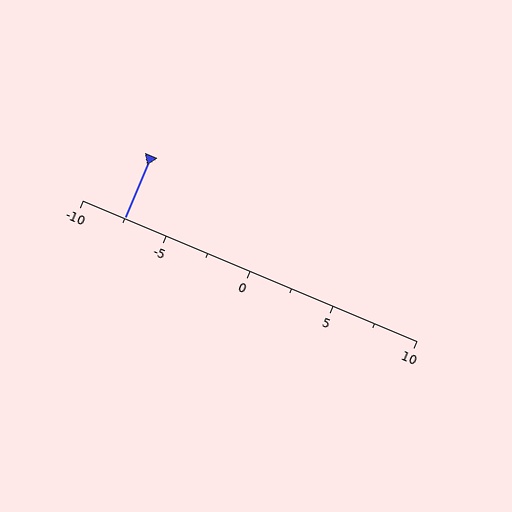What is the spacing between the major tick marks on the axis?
The major ticks are spaced 5 apart.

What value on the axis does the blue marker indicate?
The marker indicates approximately -7.5.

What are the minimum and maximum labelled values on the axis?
The axis runs from -10 to 10.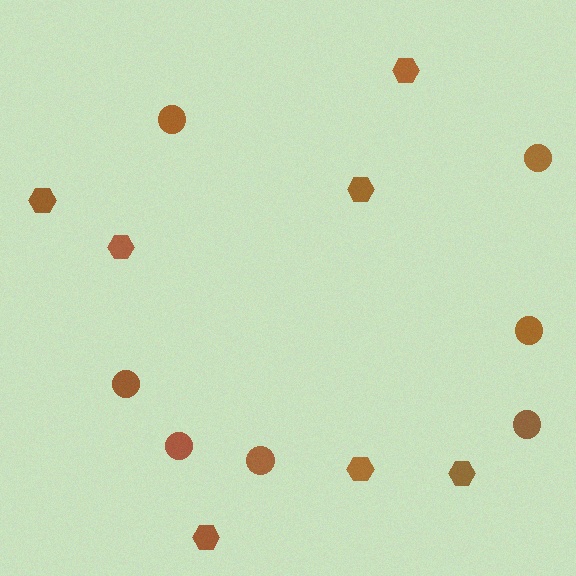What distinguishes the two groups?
There are 2 groups: one group of circles (7) and one group of hexagons (7).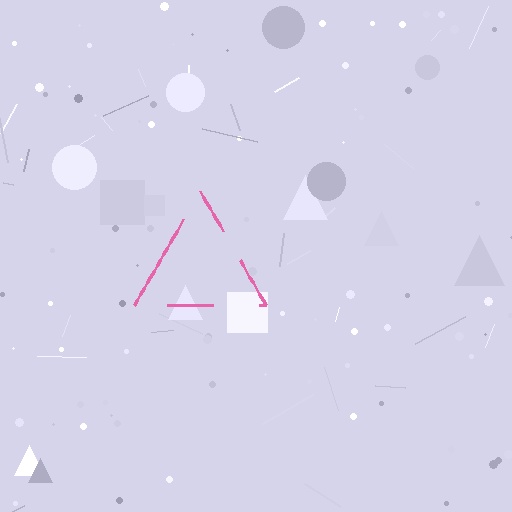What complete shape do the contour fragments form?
The contour fragments form a triangle.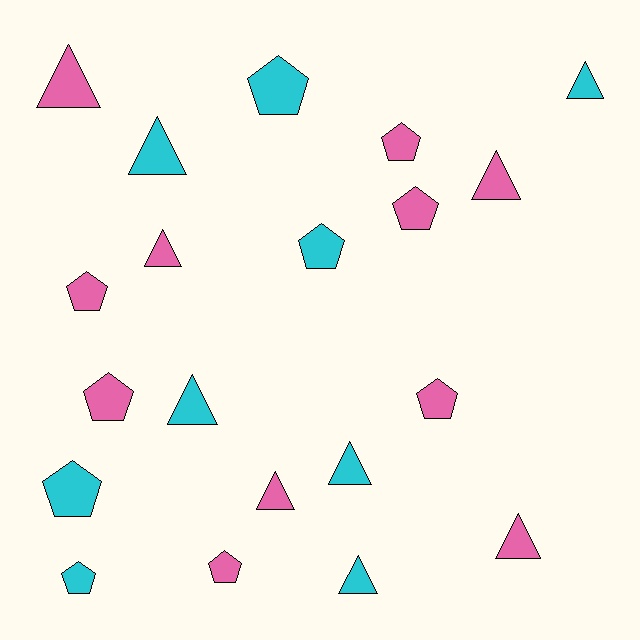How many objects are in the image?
There are 20 objects.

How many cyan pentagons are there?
There are 4 cyan pentagons.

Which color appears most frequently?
Pink, with 11 objects.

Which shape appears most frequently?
Triangle, with 10 objects.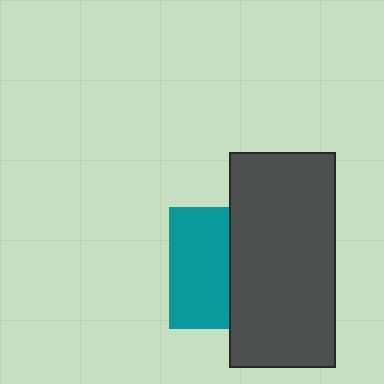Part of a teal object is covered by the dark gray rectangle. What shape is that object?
It is a square.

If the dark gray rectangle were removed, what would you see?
You would see the complete teal square.